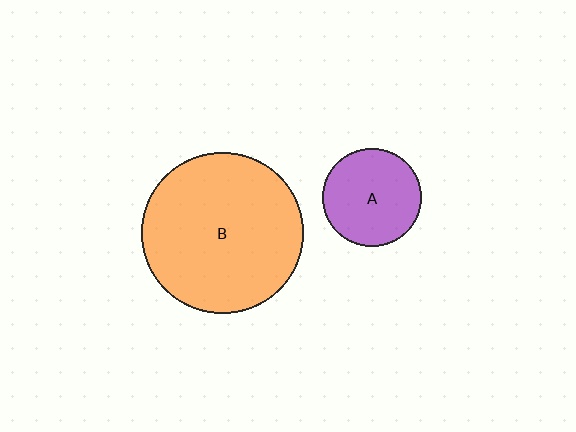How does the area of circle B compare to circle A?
Approximately 2.7 times.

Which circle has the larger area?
Circle B (orange).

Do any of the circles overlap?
No, none of the circles overlap.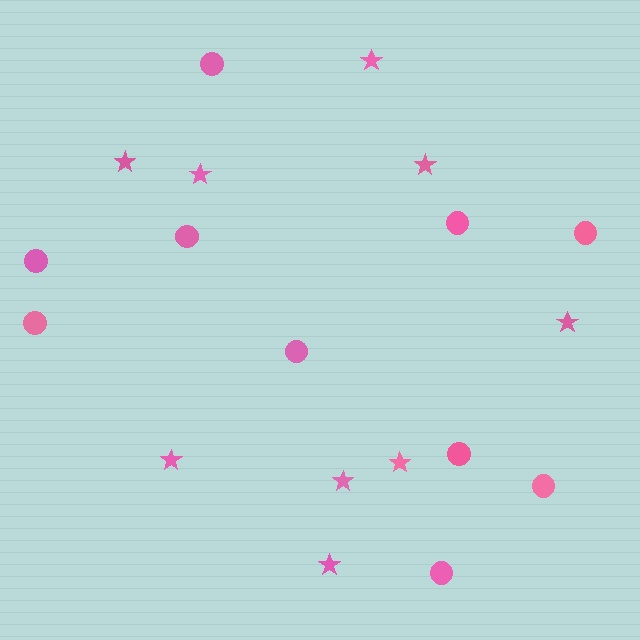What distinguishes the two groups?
There are 2 groups: one group of stars (9) and one group of circles (10).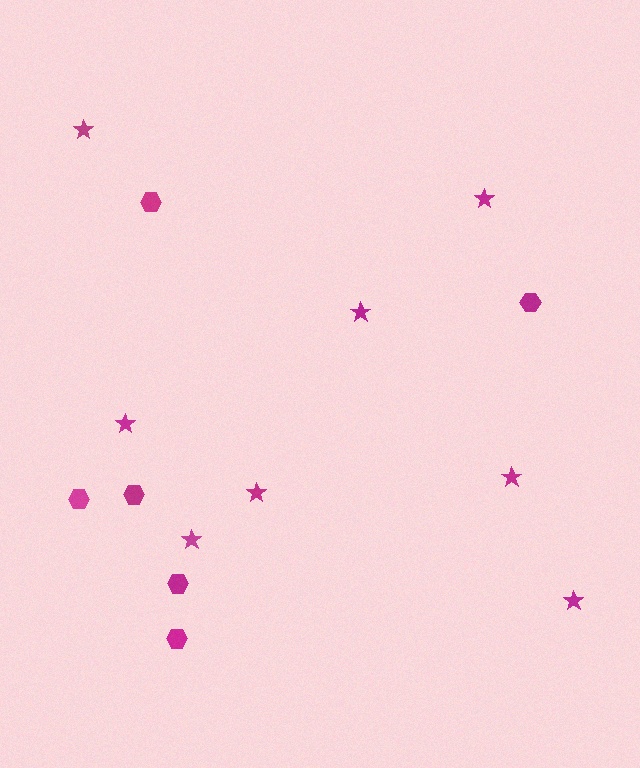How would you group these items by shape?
There are 2 groups: one group of hexagons (6) and one group of stars (8).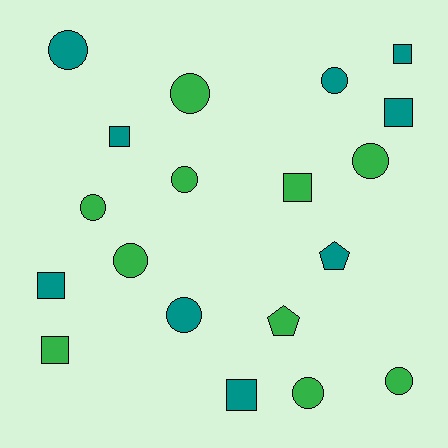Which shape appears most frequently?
Circle, with 10 objects.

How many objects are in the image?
There are 19 objects.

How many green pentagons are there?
There is 1 green pentagon.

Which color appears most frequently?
Green, with 10 objects.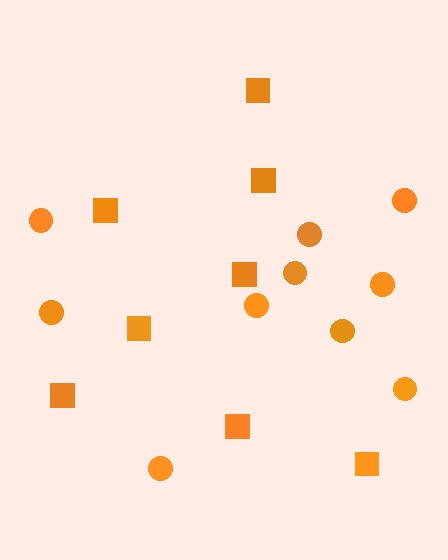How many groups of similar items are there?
There are 2 groups: one group of circles (10) and one group of squares (8).